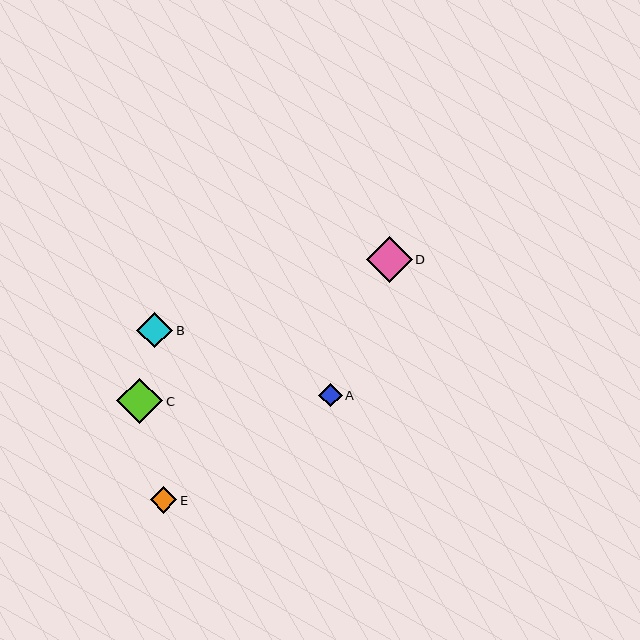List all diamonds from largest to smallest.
From largest to smallest: D, C, B, E, A.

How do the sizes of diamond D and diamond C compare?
Diamond D and diamond C are approximately the same size.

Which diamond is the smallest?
Diamond A is the smallest with a size of approximately 24 pixels.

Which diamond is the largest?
Diamond D is the largest with a size of approximately 46 pixels.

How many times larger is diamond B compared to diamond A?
Diamond B is approximately 1.5 times the size of diamond A.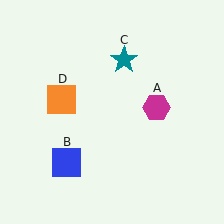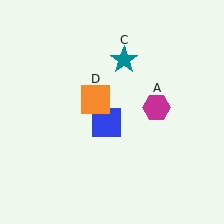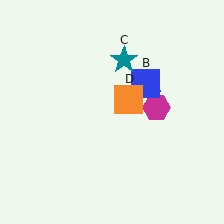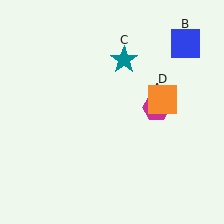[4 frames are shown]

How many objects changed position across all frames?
2 objects changed position: blue square (object B), orange square (object D).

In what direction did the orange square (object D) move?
The orange square (object D) moved right.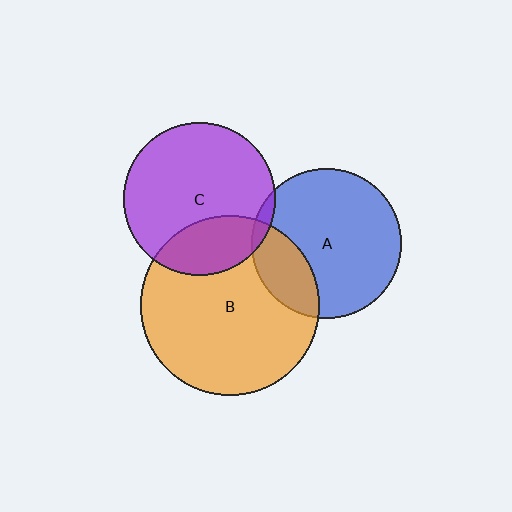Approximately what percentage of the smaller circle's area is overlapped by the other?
Approximately 25%.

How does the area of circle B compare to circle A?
Approximately 1.4 times.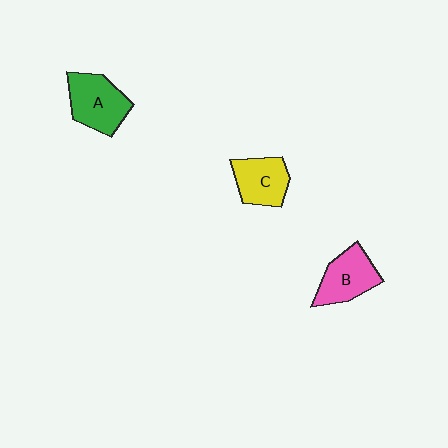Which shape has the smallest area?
Shape C (yellow).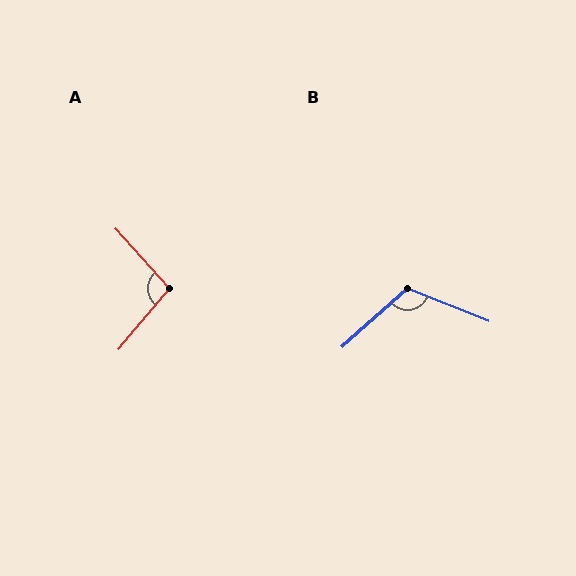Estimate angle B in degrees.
Approximately 116 degrees.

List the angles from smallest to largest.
A (98°), B (116°).